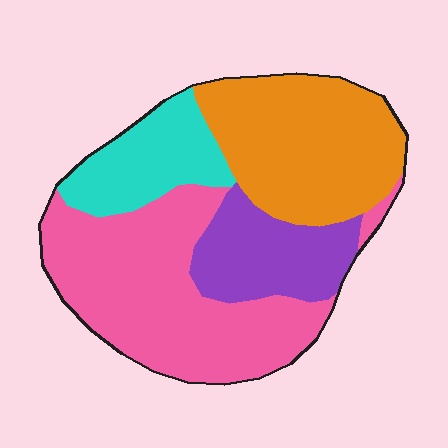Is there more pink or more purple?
Pink.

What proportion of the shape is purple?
Purple takes up about one sixth (1/6) of the shape.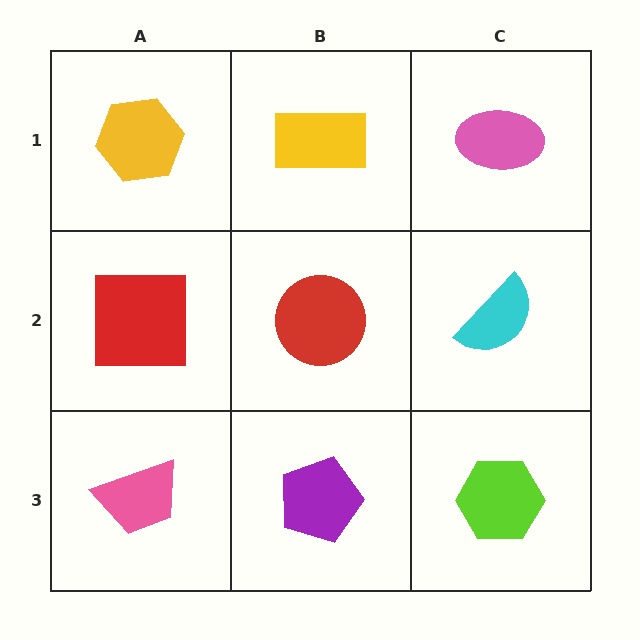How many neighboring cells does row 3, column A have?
2.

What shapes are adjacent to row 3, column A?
A red square (row 2, column A), a purple pentagon (row 3, column B).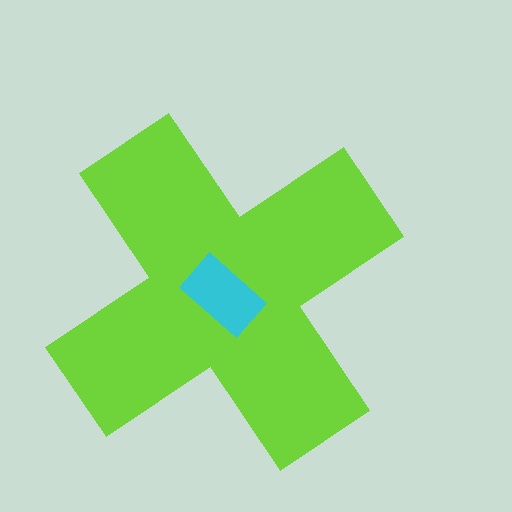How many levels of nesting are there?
2.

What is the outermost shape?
The lime cross.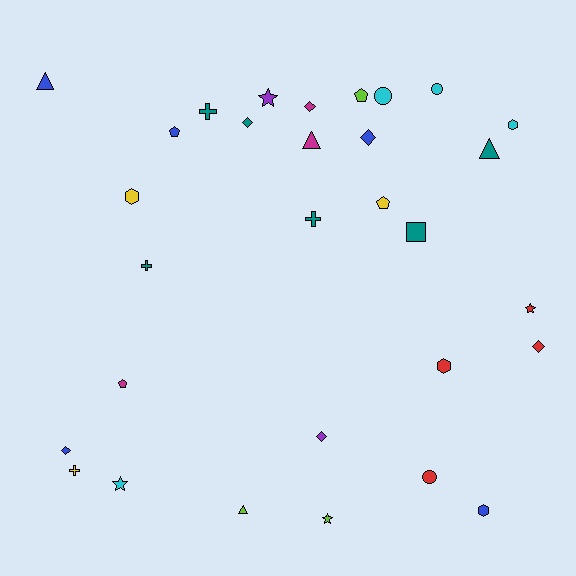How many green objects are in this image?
There are no green objects.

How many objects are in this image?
There are 30 objects.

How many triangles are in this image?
There are 4 triangles.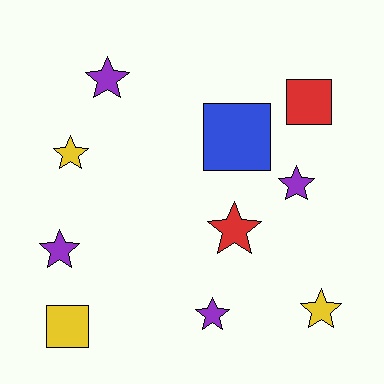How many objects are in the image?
There are 10 objects.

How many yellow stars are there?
There are 2 yellow stars.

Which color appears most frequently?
Purple, with 4 objects.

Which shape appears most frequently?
Star, with 7 objects.